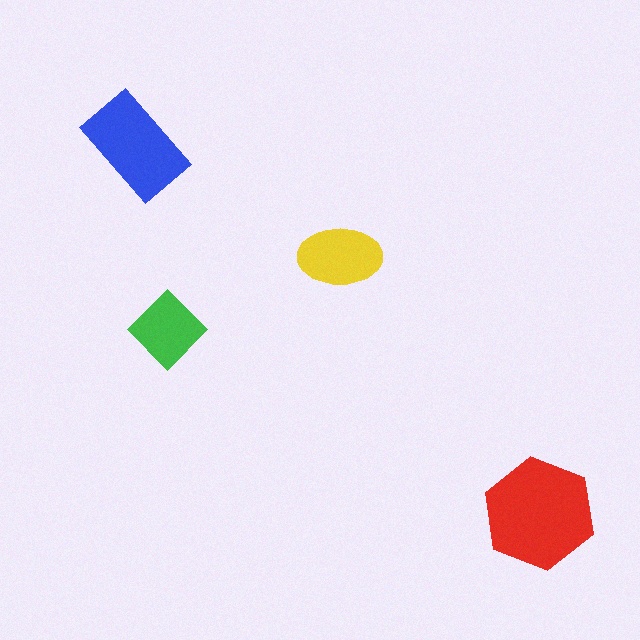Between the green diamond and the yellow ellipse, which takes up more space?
The yellow ellipse.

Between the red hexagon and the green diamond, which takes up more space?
The red hexagon.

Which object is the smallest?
The green diamond.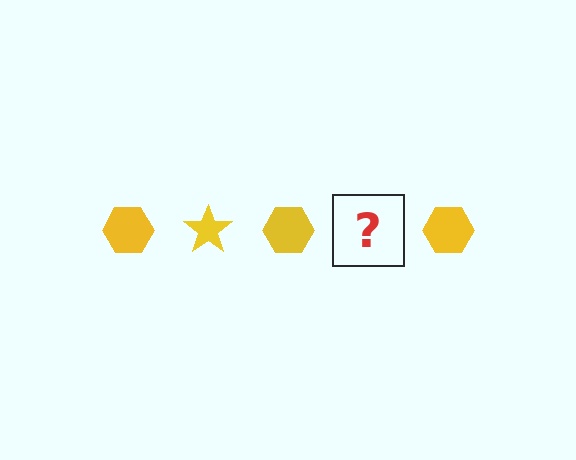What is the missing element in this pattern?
The missing element is a yellow star.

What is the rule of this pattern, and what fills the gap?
The rule is that the pattern cycles through hexagon, star shapes in yellow. The gap should be filled with a yellow star.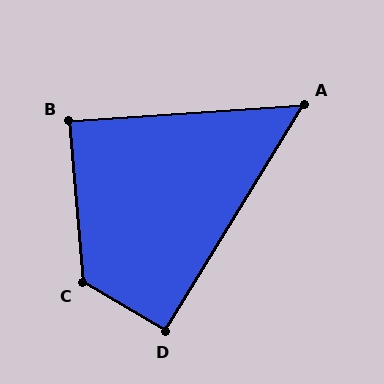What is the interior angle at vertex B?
Approximately 89 degrees (approximately right).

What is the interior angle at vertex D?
Approximately 91 degrees (approximately right).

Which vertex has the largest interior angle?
C, at approximately 125 degrees.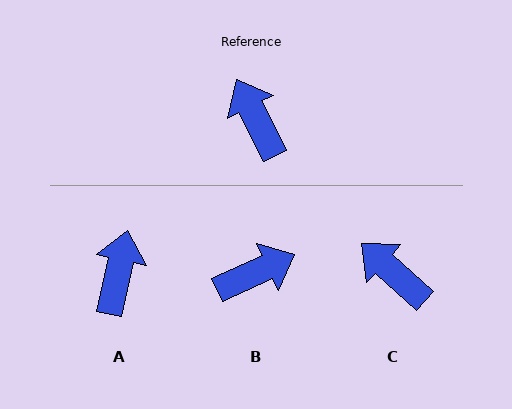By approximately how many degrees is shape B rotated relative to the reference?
Approximately 92 degrees clockwise.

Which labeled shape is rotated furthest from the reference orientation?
B, about 92 degrees away.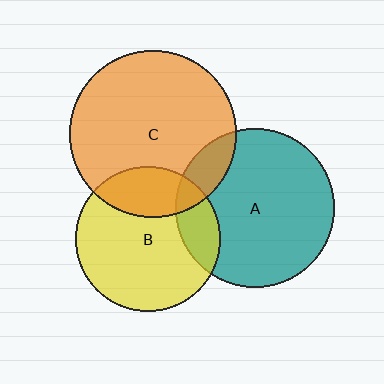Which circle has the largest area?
Circle C (orange).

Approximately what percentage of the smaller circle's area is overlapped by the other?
Approximately 25%.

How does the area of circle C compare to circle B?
Approximately 1.3 times.